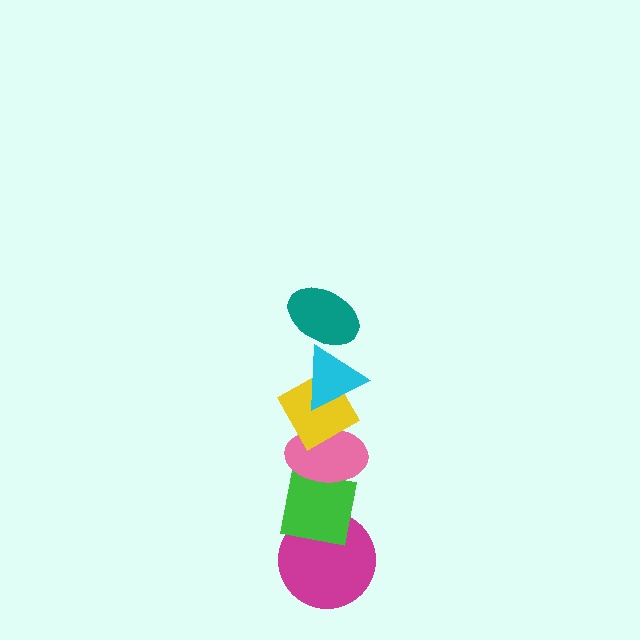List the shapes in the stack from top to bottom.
From top to bottom: the teal ellipse, the cyan triangle, the yellow diamond, the pink ellipse, the green square, the magenta circle.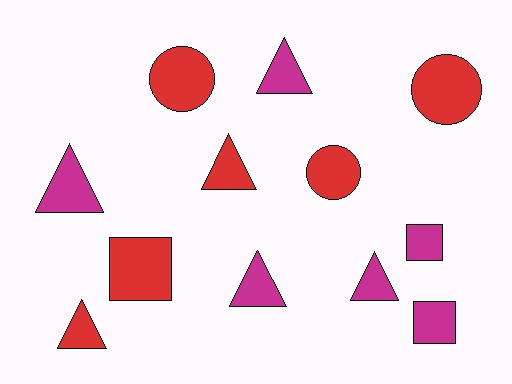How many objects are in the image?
There are 12 objects.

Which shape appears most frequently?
Triangle, with 6 objects.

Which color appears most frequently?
Magenta, with 6 objects.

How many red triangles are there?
There are 2 red triangles.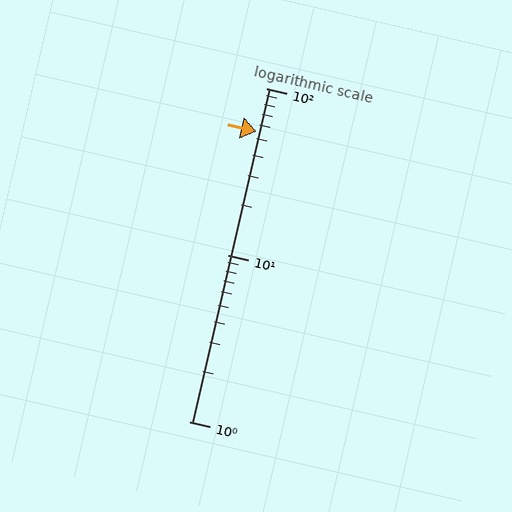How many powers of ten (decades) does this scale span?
The scale spans 2 decades, from 1 to 100.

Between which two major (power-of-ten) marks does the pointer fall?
The pointer is between 10 and 100.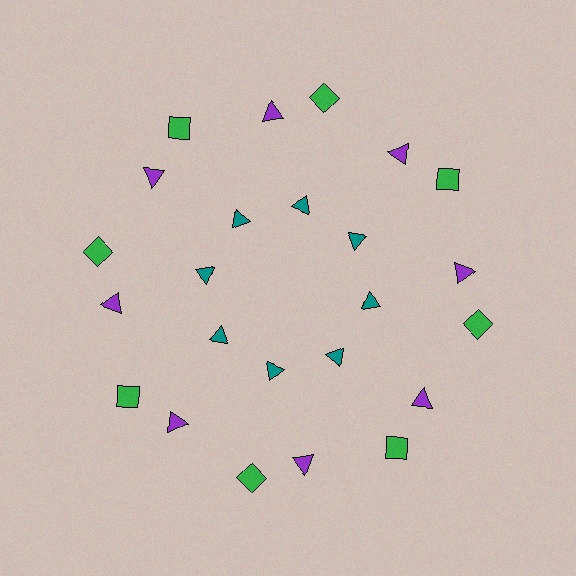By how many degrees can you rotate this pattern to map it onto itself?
The pattern maps onto itself every 45 degrees of rotation.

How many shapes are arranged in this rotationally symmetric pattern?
There are 24 shapes, arranged in 8 groups of 3.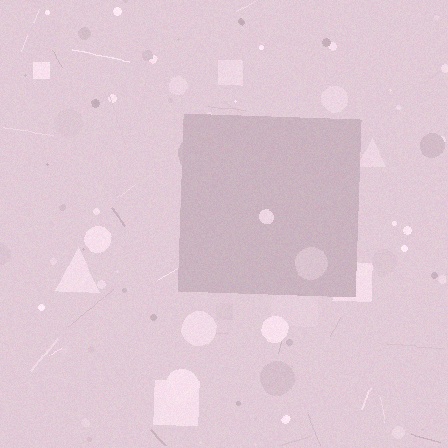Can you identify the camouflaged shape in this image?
The camouflaged shape is a square.